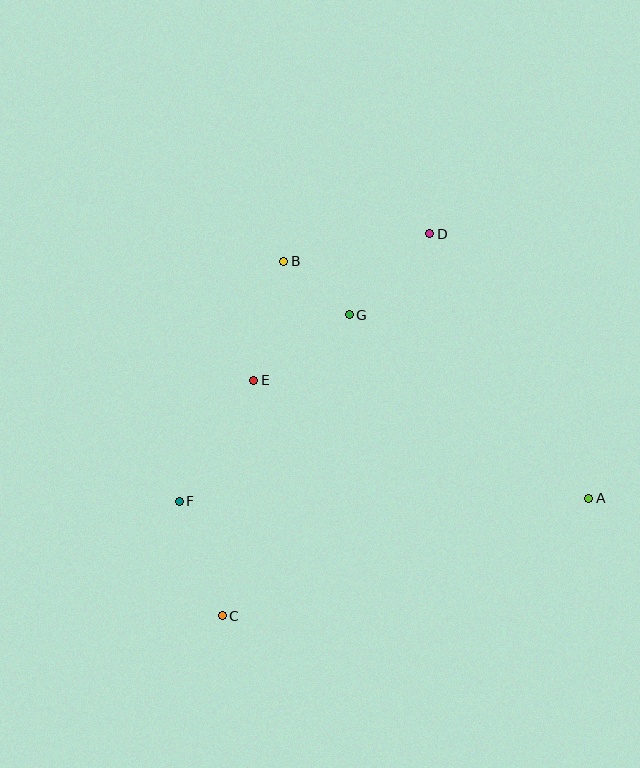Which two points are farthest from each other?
Points C and D are farthest from each other.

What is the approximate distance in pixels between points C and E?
The distance between C and E is approximately 238 pixels.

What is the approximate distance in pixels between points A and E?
The distance between A and E is approximately 355 pixels.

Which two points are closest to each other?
Points B and G are closest to each other.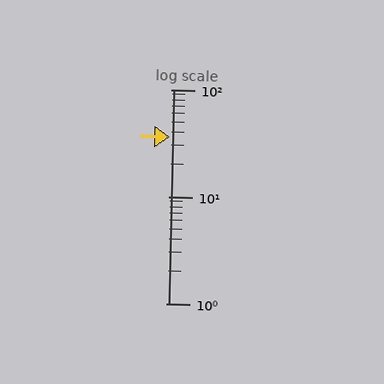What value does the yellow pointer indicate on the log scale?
The pointer indicates approximately 36.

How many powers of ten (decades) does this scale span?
The scale spans 2 decades, from 1 to 100.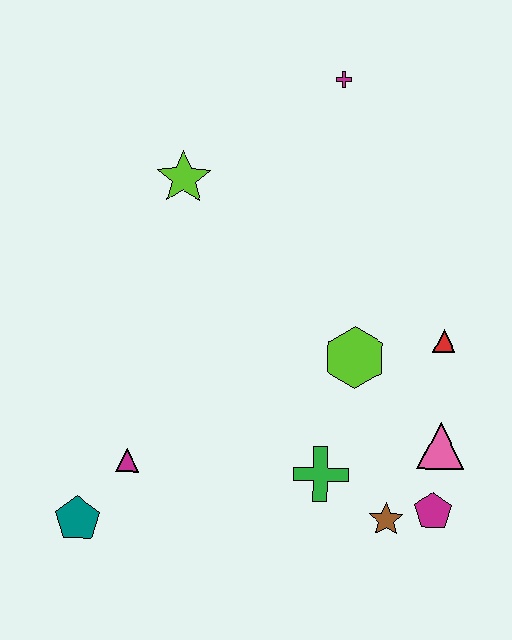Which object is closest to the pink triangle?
The magenta pentagon is closest to the pink triangle.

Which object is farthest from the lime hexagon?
The teal pentagon is farthest from the lime hexagon.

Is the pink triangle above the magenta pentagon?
Yes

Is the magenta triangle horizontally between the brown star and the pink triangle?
No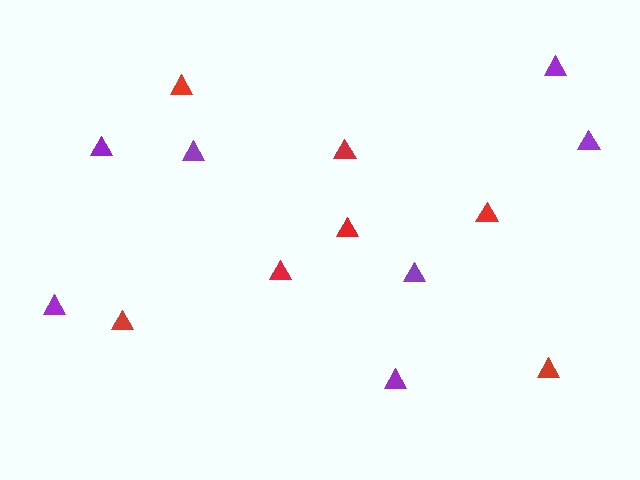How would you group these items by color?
There are 2 groups: one group of purple triangles (7) and one group of red triangles (7).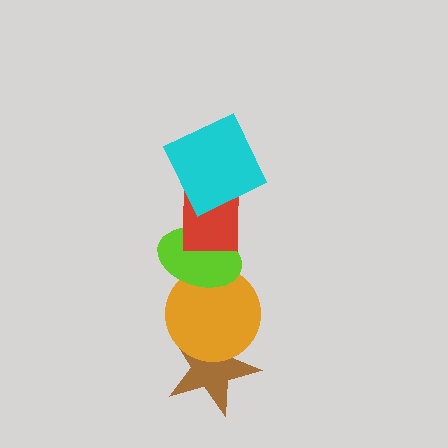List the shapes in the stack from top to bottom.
From top to bottom: the cyan square, the red rectangle, the lime ellipse, the orange circle, the brown star.